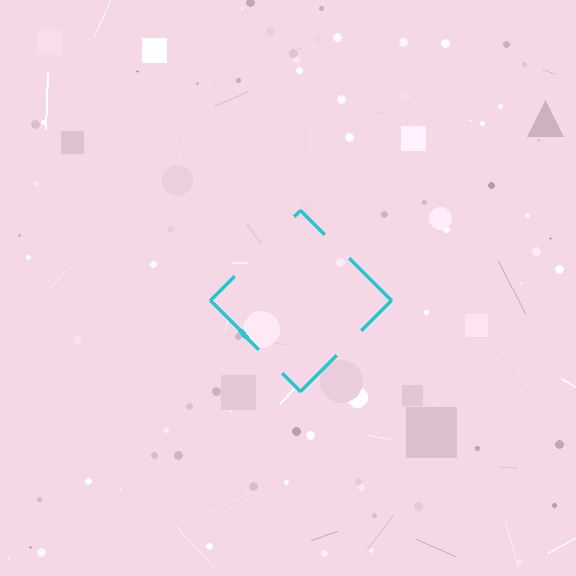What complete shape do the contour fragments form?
The contour fragments form a diamond.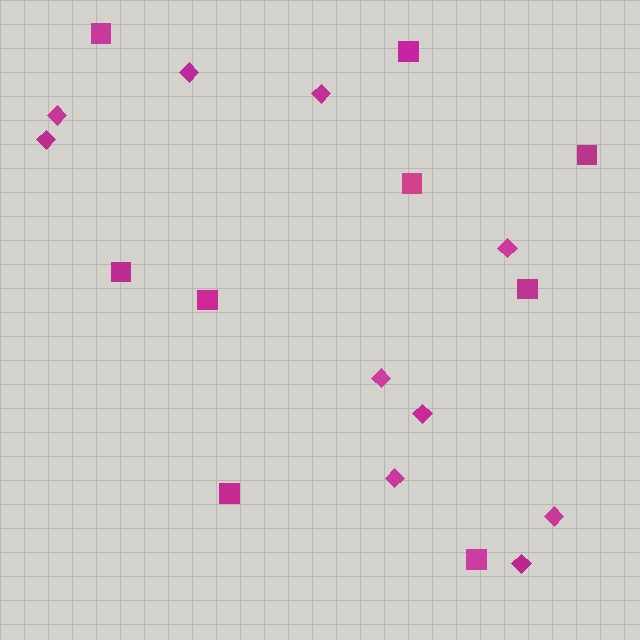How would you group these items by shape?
There are 2 groups: one group of squares (9) and one group of diamonds (10).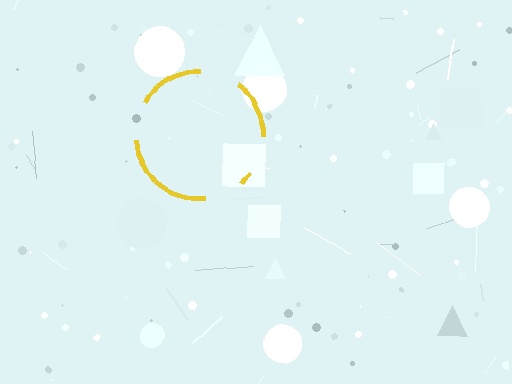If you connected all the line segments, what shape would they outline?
They would outline a circle.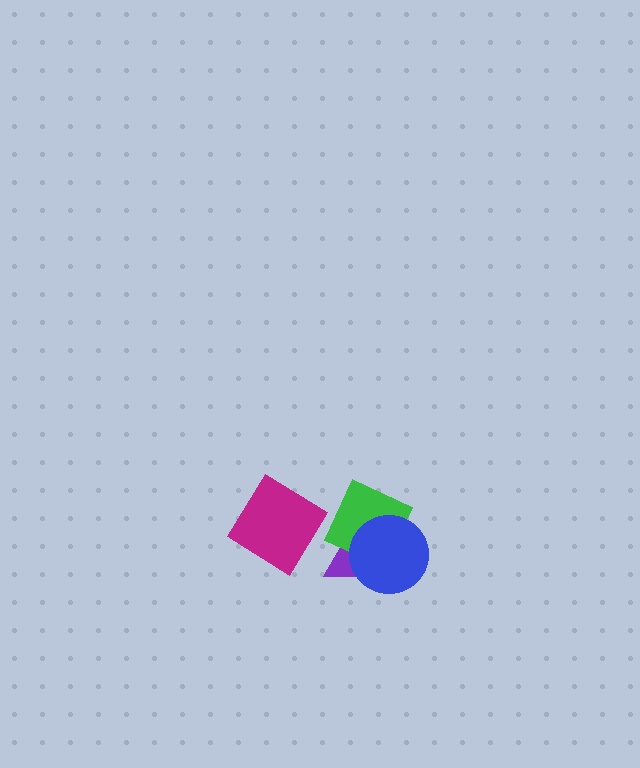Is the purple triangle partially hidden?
Yes, it is partially covered by another shape.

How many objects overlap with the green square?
2 objects overlap with the green square.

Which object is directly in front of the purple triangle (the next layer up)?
The green square is directly in front of the purple triangle.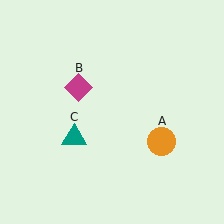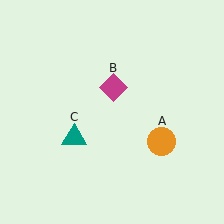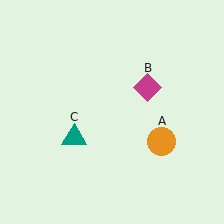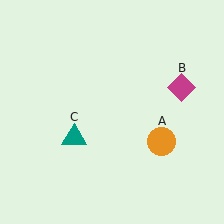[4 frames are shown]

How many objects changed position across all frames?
1 object changed position: magenta diamond (object B).